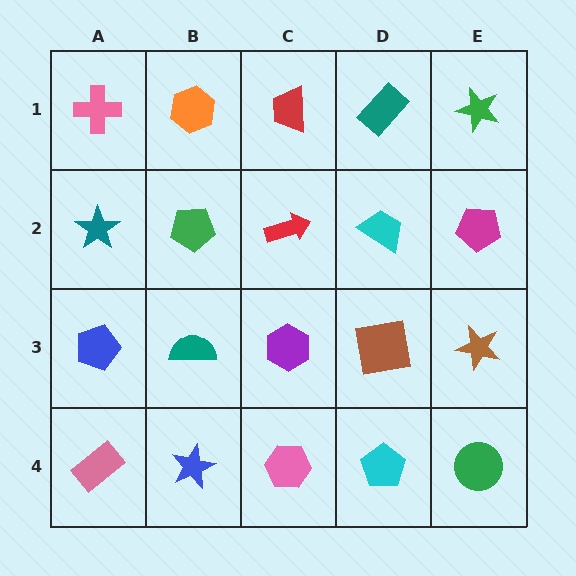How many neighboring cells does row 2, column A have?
3.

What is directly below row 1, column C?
A red arrow.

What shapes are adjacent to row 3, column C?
A red arrow (row 2, column C), a pink hexagon (row 4, column C), a teal semicircle (row 3, column B), a brown square (row 3, column D).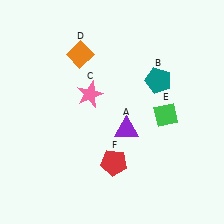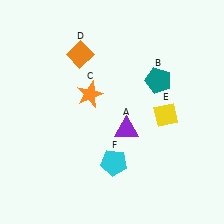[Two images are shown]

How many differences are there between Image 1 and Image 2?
There are 3 differences between the two images.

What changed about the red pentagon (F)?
In Image 1, F is red. In Image 2, it changed to cyan.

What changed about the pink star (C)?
In Image 1, C is pink. In Image 2, it changed to orange.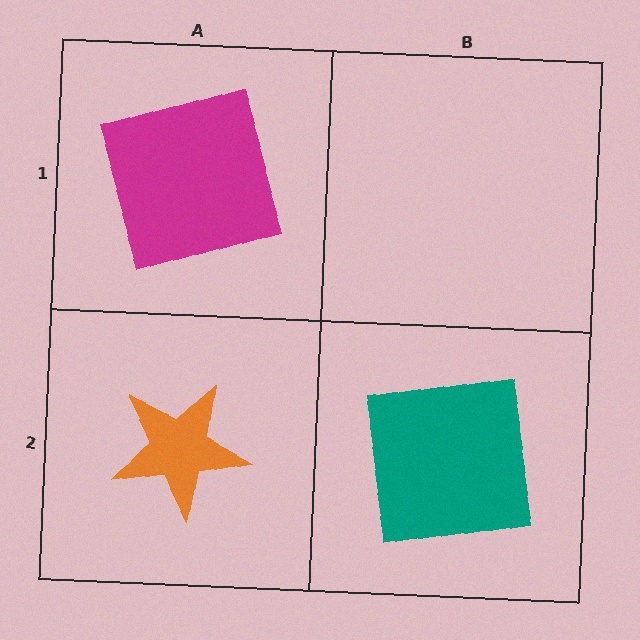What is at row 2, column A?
An orange star.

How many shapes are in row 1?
1 shape.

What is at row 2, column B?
A teal square.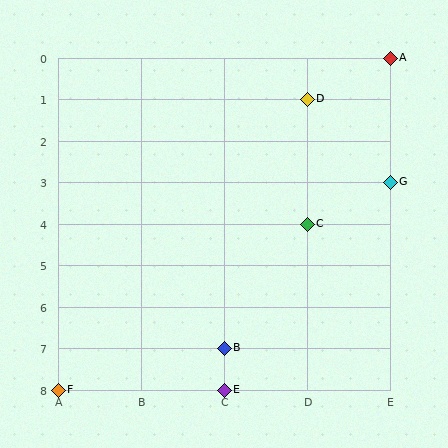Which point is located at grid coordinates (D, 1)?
Point D is at (D, 1).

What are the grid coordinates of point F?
Point F is at grid coordinates (A, 8).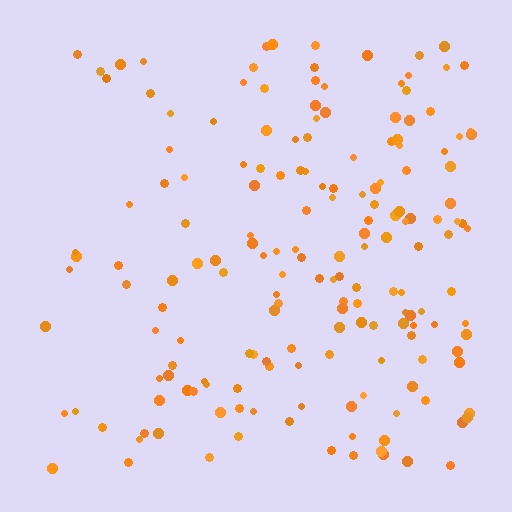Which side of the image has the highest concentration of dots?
The right.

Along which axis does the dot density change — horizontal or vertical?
Horizontal.